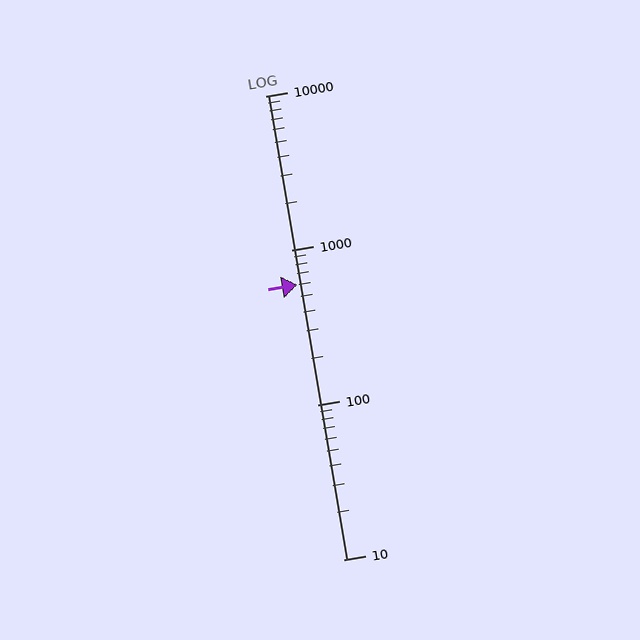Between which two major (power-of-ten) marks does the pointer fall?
The pointer is between 100 and 1000.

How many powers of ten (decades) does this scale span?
The scale spans 3 decades, from 10 to 10000.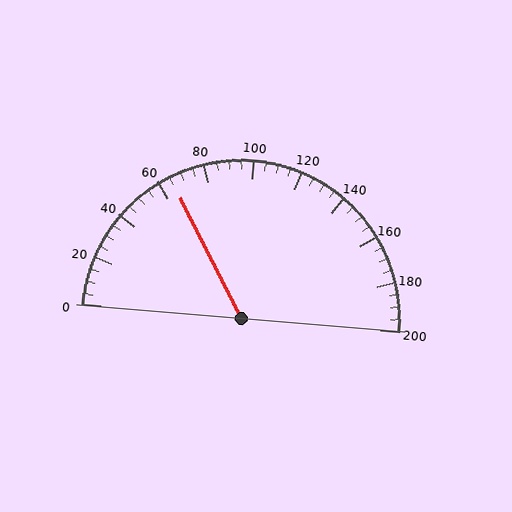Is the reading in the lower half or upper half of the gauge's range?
The reading is in the lower half of the range (0 to 200).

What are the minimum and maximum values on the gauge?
The gauge ranges from 0 to 200.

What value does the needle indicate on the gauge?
The needle indicates approximately 65.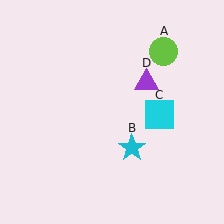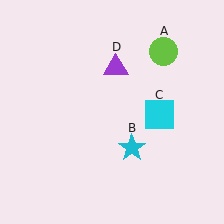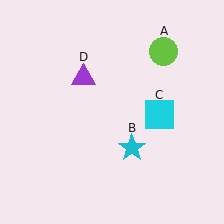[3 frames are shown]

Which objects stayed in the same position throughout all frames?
Lime circle (object A) and cyan star (object B) and cyan square (object C) remained stationary.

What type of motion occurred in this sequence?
The purple triangle (object D) rotated counterclockwise around the center of the scene.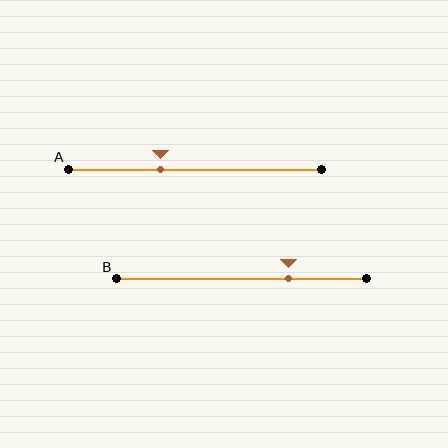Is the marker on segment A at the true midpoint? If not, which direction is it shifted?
No, the marker on segment A is shifted to the left by about 14% of the segment length.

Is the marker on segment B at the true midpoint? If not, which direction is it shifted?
No, the marker on segment B is shifted to the right by about 19% of the segment length.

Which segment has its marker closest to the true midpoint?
Segment A has its marker closest to the true midpoint.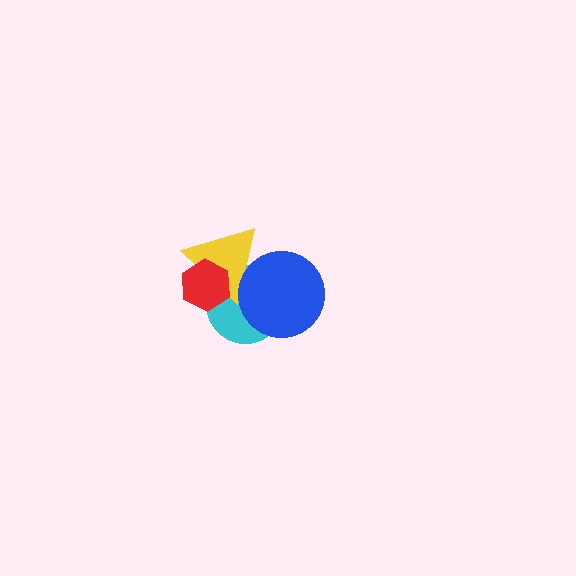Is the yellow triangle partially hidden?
Yes, it is partially covered by another shape.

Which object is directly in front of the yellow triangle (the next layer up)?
The red hexagon is directly in front of the yellow triangle.